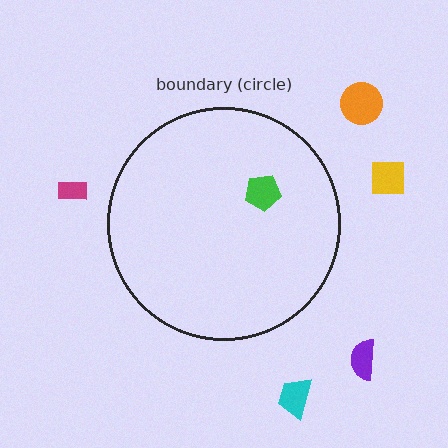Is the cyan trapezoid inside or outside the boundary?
Outside.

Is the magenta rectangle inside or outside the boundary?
Outside.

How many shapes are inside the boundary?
1 inside, 5 outside.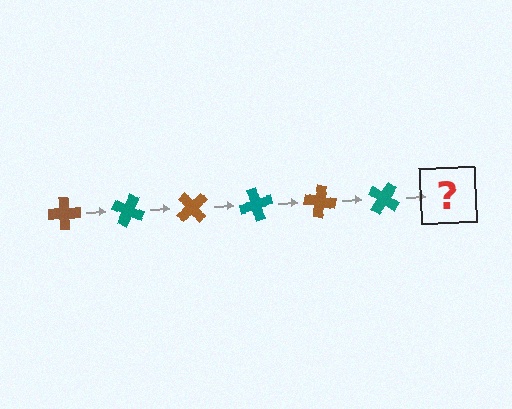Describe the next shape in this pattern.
It should be a brown cross, rotated 150 degrees from the start.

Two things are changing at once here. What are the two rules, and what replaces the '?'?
The two rules are that it rotates 25 degrees each step and the color cycles through brown and teal. The '?' should be a brown cross, rotated 150 degrees from the start.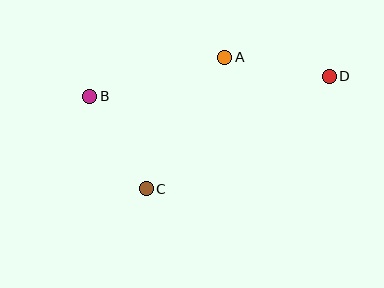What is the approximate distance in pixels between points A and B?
The distance between A and B is approximately 141 pixels.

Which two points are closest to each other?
Points A and D are closest to each other.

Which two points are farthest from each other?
Points B and D are farthest from each other.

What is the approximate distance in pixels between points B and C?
The distance between B and C is approximately 109 pixels.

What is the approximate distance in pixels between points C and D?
The distance between C and D is approximately 215 pixels.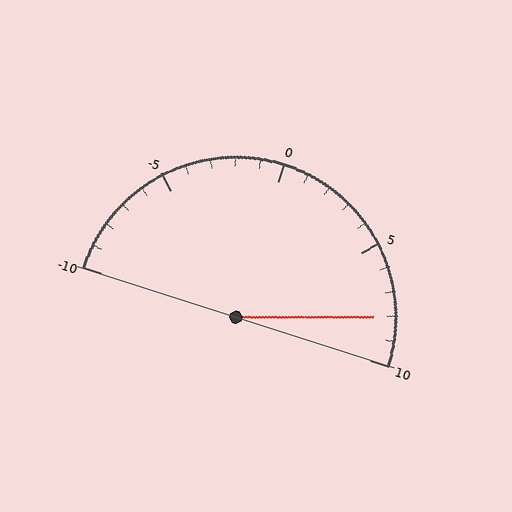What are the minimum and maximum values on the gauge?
The gauge ranges from -10 to 10.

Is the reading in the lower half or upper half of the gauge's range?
The reading is in the upper half of the range (-10 to 10).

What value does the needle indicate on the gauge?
The needle indicates approximately 8.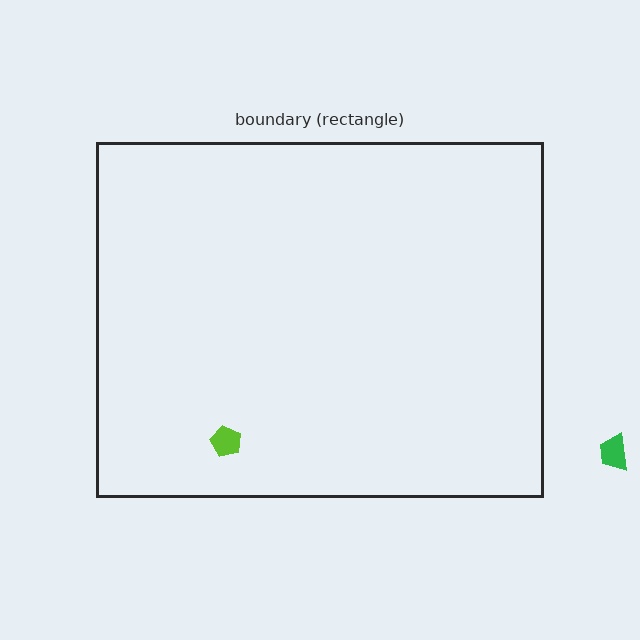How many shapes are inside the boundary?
1 inside, 1 outside.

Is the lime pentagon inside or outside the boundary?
Inside.